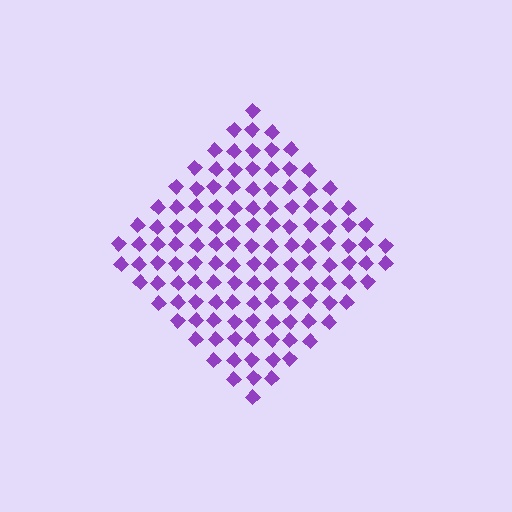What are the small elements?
The small elements are diamonds.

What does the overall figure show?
The overall figure shows a diamond.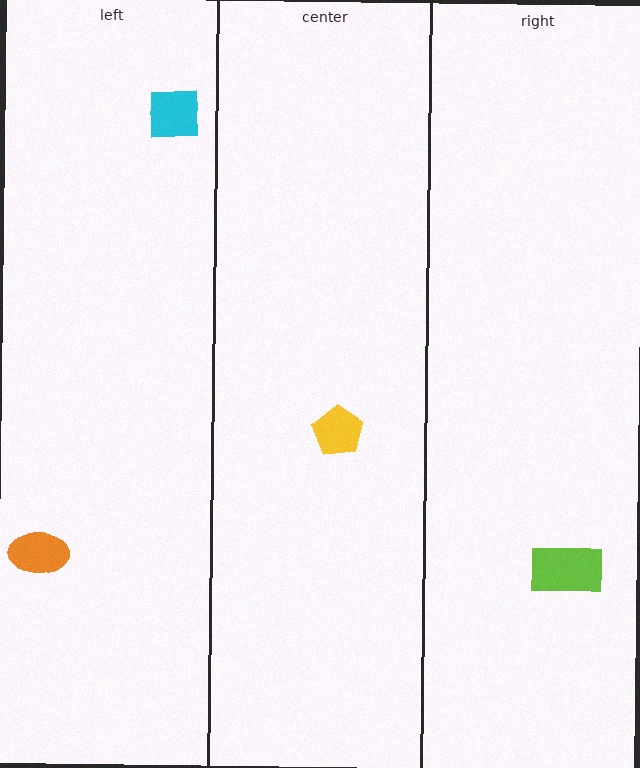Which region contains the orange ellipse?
The left region.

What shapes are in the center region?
The yellow pentagon.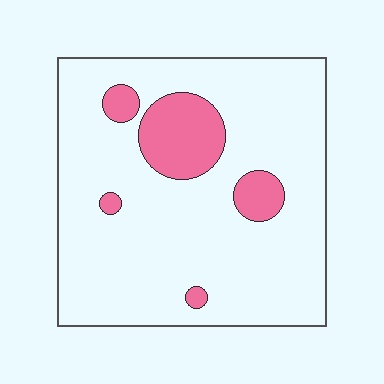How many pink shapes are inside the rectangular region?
5.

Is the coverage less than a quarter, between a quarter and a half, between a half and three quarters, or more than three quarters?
Less than a quarter.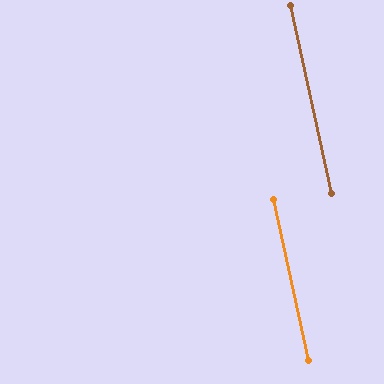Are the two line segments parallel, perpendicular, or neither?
Parallel — their directions differ by only 0.2°.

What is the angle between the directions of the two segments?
Approximately 0 degrees.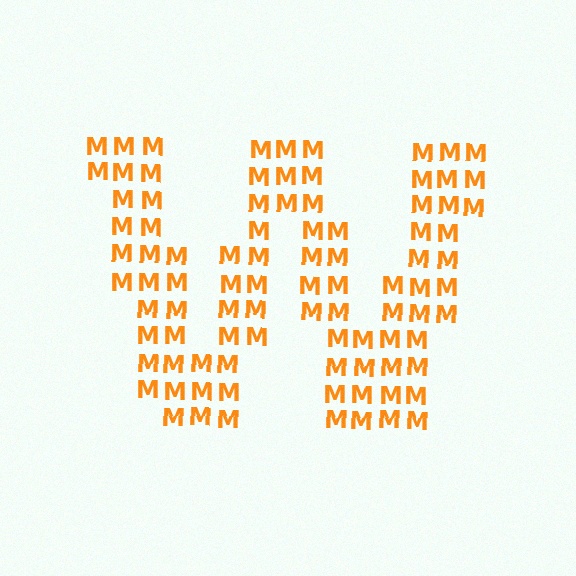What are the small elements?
The small elements are letter M's.